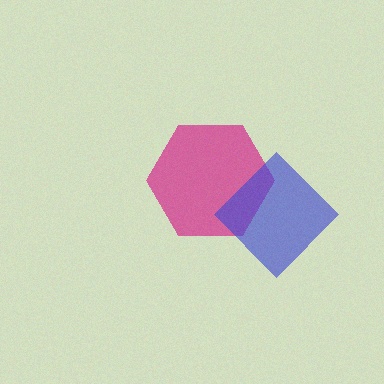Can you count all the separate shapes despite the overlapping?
Yes, there are 2 separate shapes.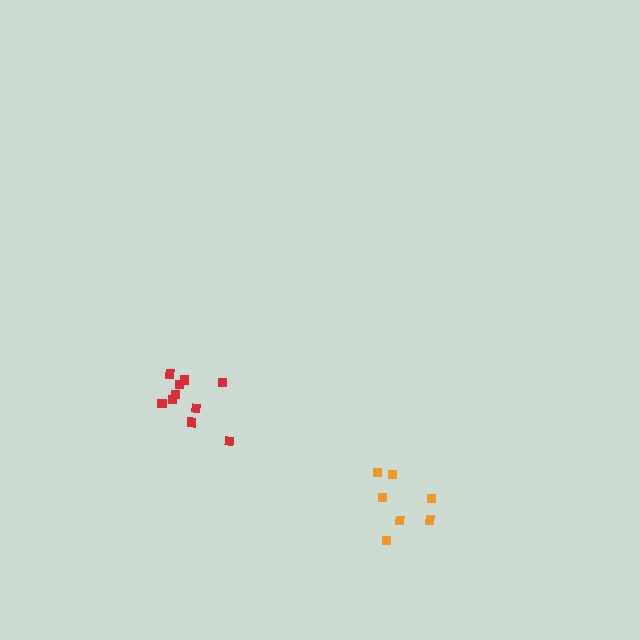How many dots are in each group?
Group 1: 10 dots, Group 2: 7 dots (17 total).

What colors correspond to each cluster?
The clusters are colored: red, orange.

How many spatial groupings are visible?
There are 2 spatial groupings.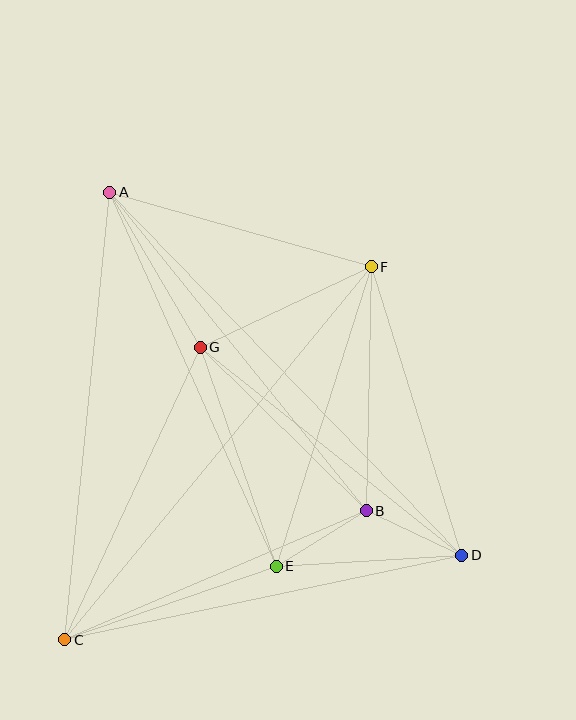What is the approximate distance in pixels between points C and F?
The distance between C and F is approximately 483 pixels.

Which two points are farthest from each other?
Points A and D are farthest from each other.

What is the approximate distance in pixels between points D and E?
The distance between D and E is approximately 186 pixels.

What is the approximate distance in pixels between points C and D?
The distance between C and D is approximately 406 pixels.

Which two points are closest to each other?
Points B and D are closest to each other.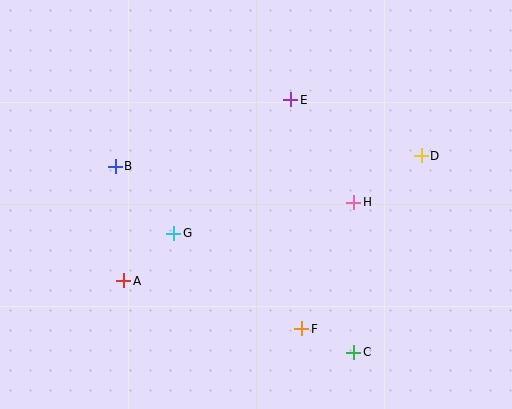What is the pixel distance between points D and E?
The distance between D and E is 142 pixels.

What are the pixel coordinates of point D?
Point D is at (421, 156).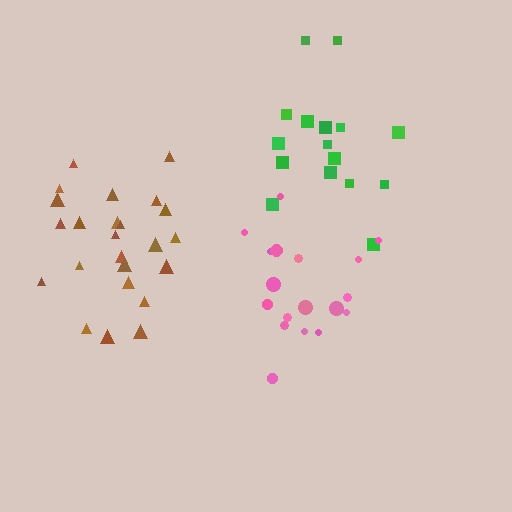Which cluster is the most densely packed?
Brown.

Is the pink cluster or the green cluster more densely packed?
Pink.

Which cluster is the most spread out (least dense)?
Green.